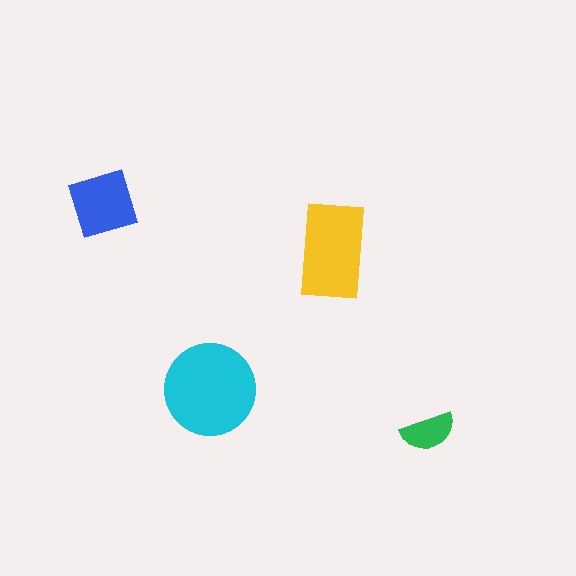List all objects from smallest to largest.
The green semicircle, the blue diamond, the yellow rectangle, the cyan circle.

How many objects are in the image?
There are 4 objects in the image.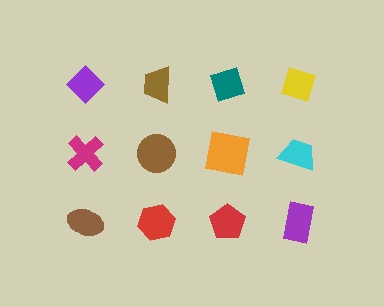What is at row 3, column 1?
A brown ellipse.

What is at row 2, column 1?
A magenta cross.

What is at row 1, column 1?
A purple diamond.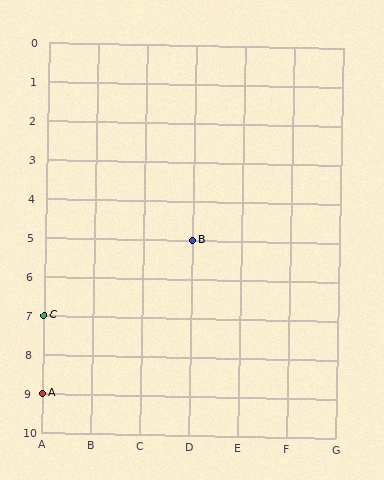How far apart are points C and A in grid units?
Points C and A are 2 rows apart.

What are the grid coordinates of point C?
Point C is at grid coordinates (A, 7).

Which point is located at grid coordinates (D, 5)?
Point B is at (D, 5).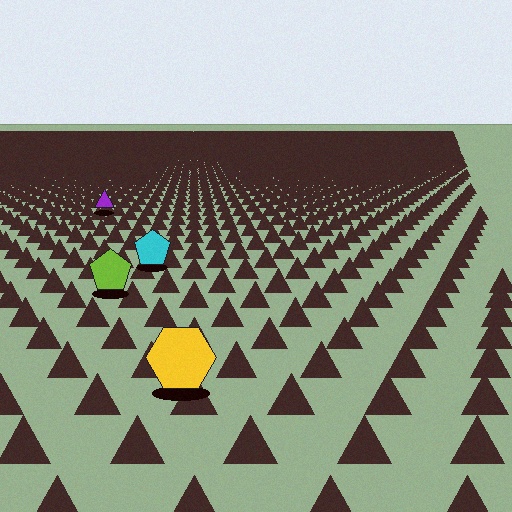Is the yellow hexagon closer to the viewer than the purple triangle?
Yes. The yellow hexagon is closer — you can tell from the texture gradient: the ground texture is coarser near it.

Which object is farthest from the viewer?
The purple triangle is farthest from the viewer. It appears smaller and the ground texture around it is denser.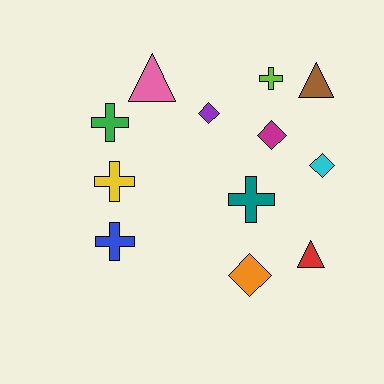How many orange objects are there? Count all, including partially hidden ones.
There is 1 orange object.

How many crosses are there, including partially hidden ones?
There are 5 crosses.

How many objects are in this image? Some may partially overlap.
There are 12 objects.